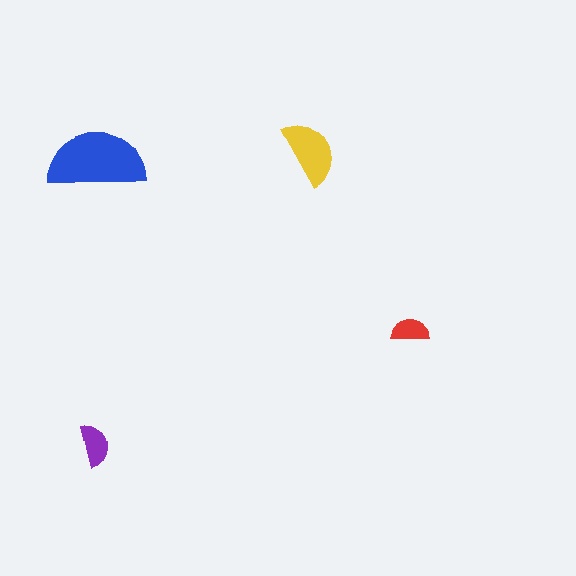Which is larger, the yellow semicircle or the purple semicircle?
The yellow one.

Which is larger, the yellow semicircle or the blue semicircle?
The blue one.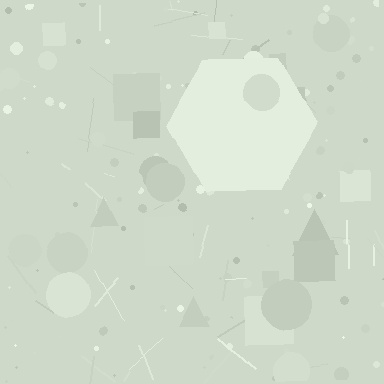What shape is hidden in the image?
A hexagon is hidden in the image.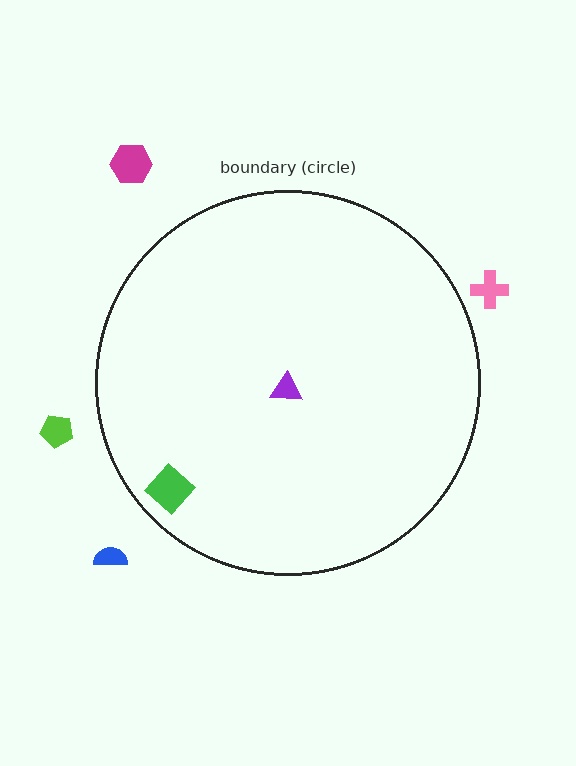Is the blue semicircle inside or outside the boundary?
Outside.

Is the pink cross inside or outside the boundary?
Outside.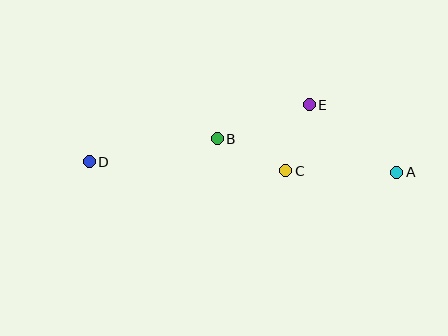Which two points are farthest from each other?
Points A and D are farthest from each other.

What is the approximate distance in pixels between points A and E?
The distance between A and E is approximately 111 pixels.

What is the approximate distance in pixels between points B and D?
The distance between B and D is approximately 130 pixels.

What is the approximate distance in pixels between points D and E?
The distance between D and E is approximately 227 pixels.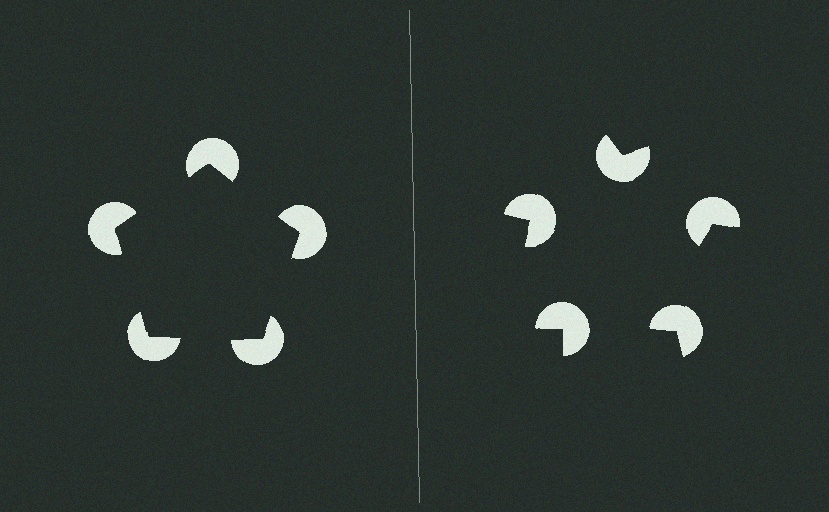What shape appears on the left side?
An illusory pentagon.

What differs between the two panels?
The pac-man discs are positioned identically on both sides; only the wedge orientations differ. On the left they align to a pentagon; on the right they are misaligned.